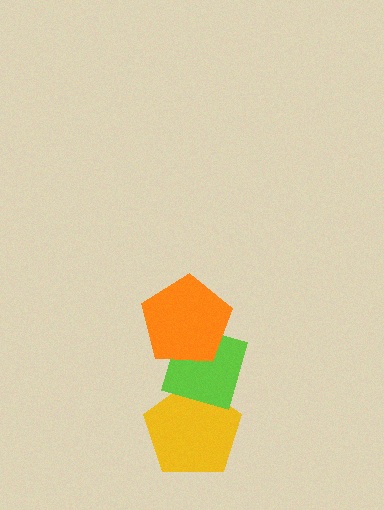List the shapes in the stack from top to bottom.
From top to bottom: the orange pentagon, the lime diamond, the yellow pentagon.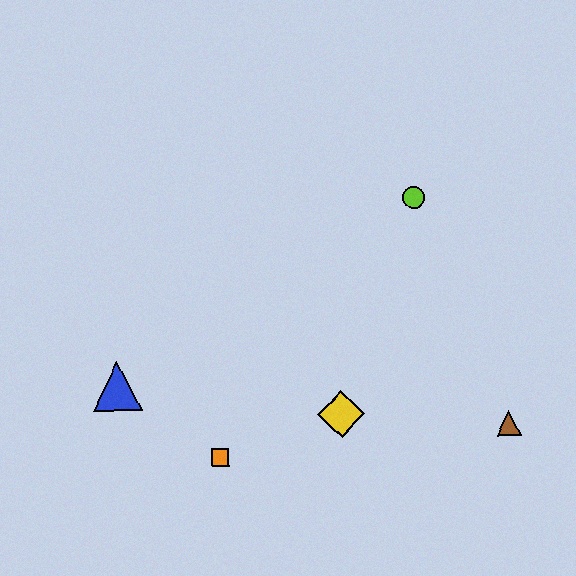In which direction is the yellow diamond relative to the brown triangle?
The yellow diamond is to the left of the brown triangle.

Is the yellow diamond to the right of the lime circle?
No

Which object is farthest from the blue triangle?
The brown triangle is farthest from the blue triangle.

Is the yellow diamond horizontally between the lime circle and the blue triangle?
Yes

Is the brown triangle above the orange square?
Yes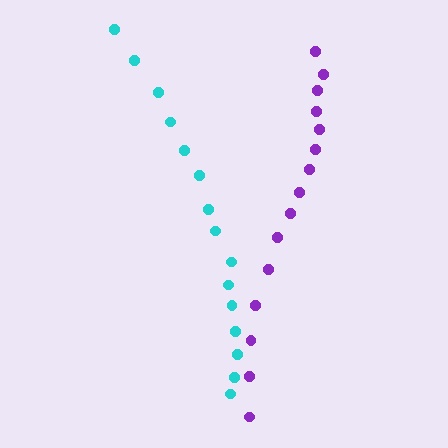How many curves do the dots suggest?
There are 2 distinct paths.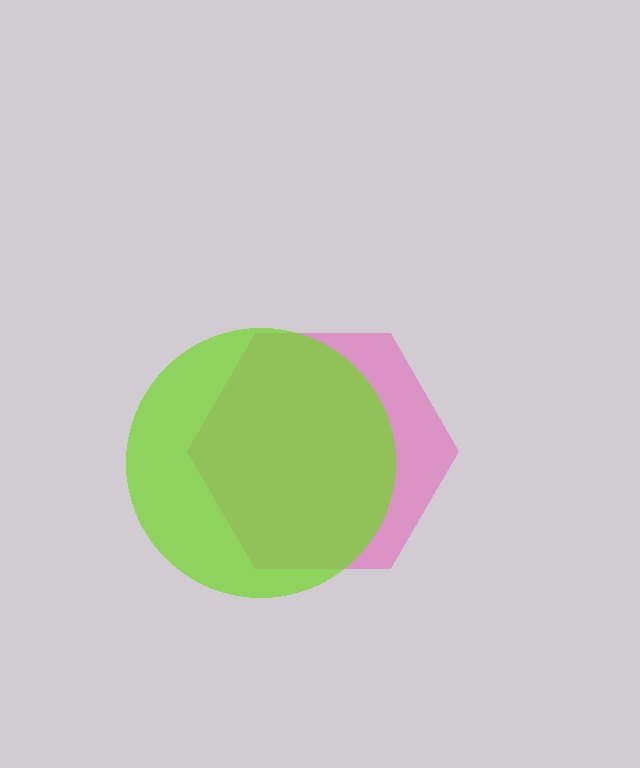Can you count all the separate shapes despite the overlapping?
Yes, there are 2 separate shapes.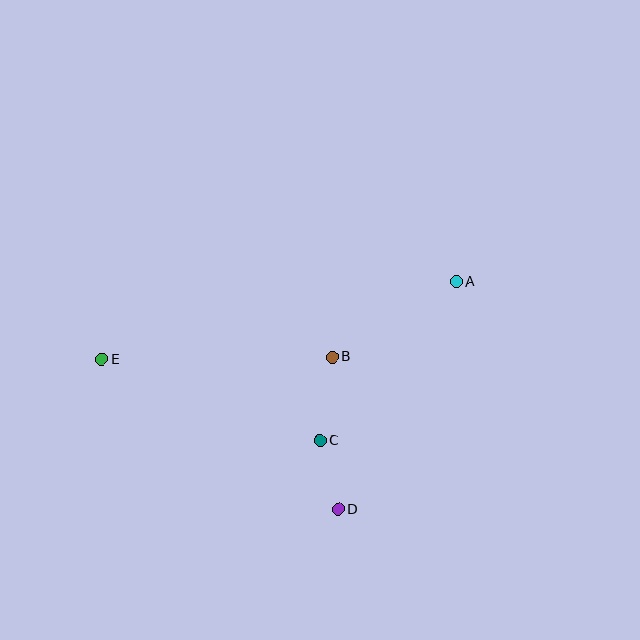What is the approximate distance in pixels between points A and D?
The distance between A and D is approximately 256 pixels.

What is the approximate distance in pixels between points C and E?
The distance between C and E is approximately 233 pixels.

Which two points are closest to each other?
Points C and D are closest to each other.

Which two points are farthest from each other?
Points A and E are farthest from each other.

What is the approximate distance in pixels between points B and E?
The distance between B and E is approximately 230 pixels.